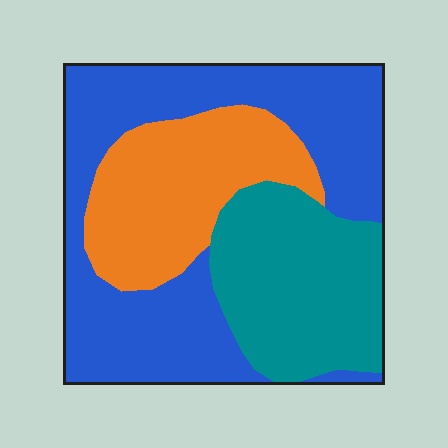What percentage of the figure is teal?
Teal covers 27% of the figure.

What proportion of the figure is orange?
Orange takes up about one quarter (1/4) of the figure.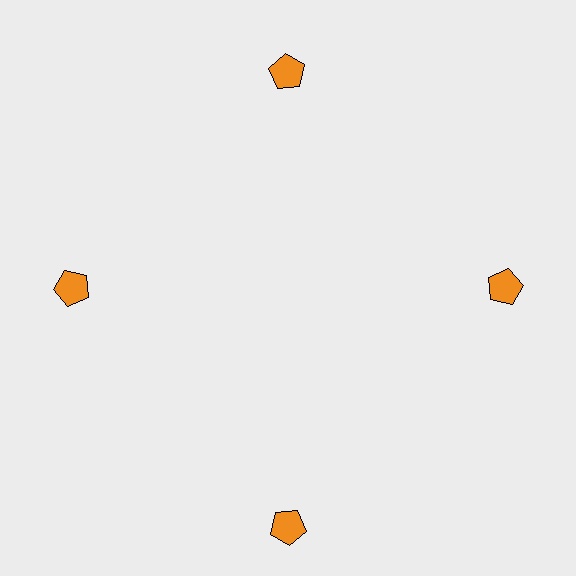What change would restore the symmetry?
The symmetry would be restored by moving it inward, back onto the ring so that all 4 pentagons sit at equal angles and equal distance from the center.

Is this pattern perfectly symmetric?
No. The 4 orange pentagons are arranged in a ring, but one element near the 6 o'clock position is pushed outward from the center, breaking the 4-fold rotational symmetry.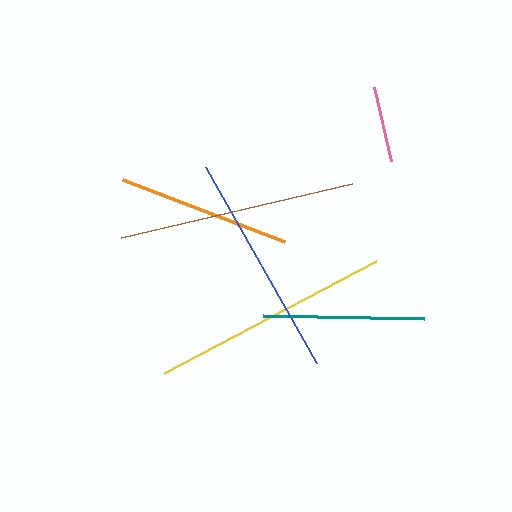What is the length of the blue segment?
The blue segment is approximately 225 pixels long.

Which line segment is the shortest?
The pink line is the shortest at approximately 76 pixels.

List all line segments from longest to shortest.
From longest to shortest: yellow, brown, blue, orange, teal, pink.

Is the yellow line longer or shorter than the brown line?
The yellow line is longer than the brown line.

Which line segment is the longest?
The yellow line is the longest at approximately 240 pixels.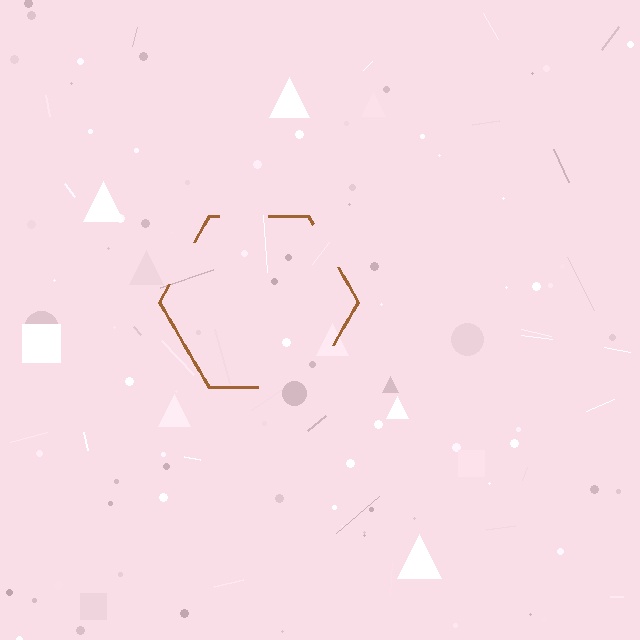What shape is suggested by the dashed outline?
The dashed outline suggests a hexagon.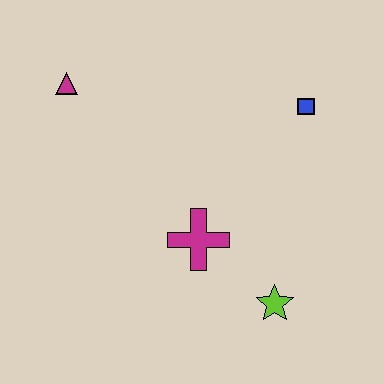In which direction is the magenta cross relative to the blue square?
The magenta cross is below the blue square.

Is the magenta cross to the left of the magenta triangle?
No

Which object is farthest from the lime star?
The magenta triangle is farthest from the lime star.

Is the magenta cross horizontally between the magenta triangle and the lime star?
Yes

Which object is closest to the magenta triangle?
The magenta cross is closest to the magenta triangle.